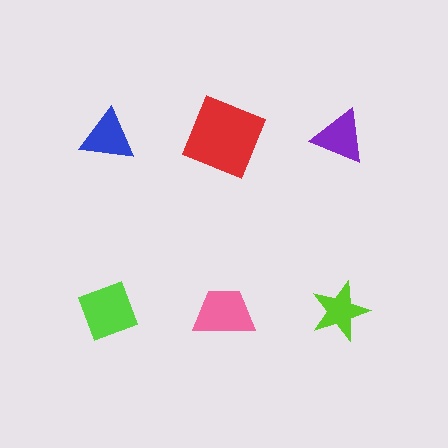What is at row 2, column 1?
A lime diamond.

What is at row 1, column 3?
A purple triangle.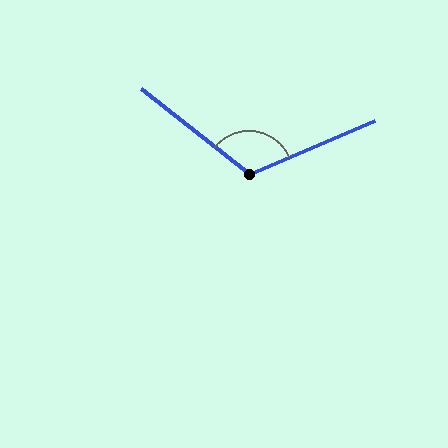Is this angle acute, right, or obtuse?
It is obtuse.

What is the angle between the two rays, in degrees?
Approximately 118 degrees.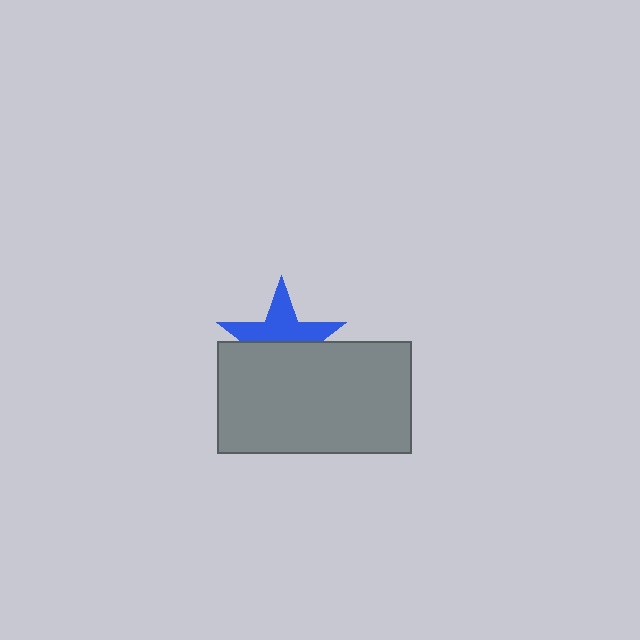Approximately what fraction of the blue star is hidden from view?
Roughly 49% of the blue star is hidden behind the gray rectangle.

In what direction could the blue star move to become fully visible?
The blue star could move up. That would shift it out from behind the gray rectangle entirely.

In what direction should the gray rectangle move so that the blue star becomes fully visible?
The gray rectangle should move down. That is the shortest direction to clear the overlap and leave the blue star fully visible.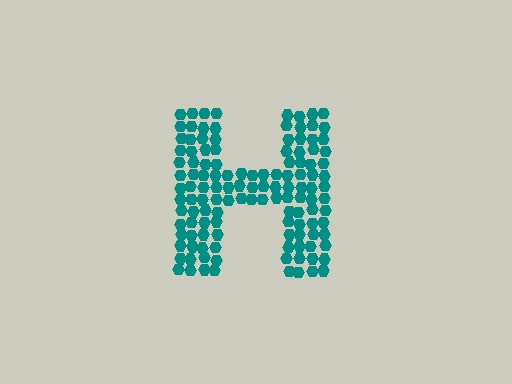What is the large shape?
The large shape is the letter H.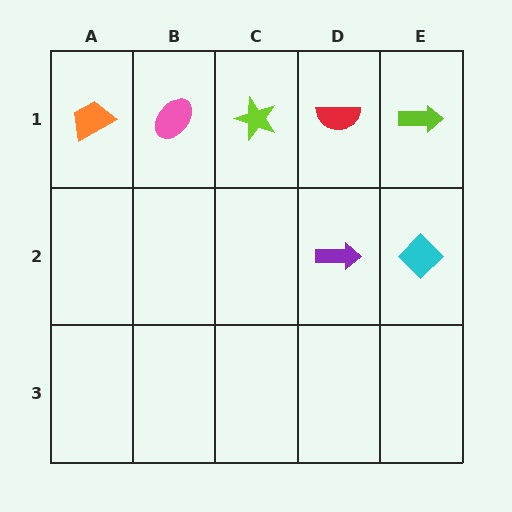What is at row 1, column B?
A pink ellipse.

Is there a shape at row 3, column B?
No, that cell is empty.